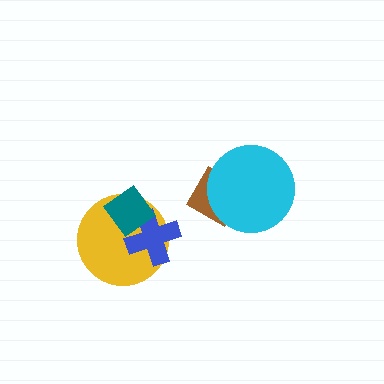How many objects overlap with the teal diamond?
2 objects overlap with the teal diamond.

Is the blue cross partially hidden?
Yes, it is partially covered by another shape.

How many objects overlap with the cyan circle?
1 object overlaps with the cyan circle.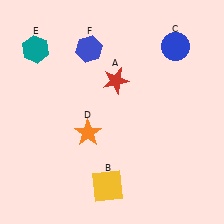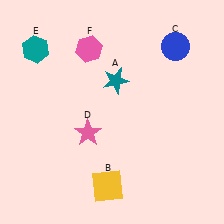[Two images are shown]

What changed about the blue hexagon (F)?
In Image 1, F is blue. In Image 2, it changed to pink.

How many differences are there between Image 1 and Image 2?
There are 3 differences between the two images.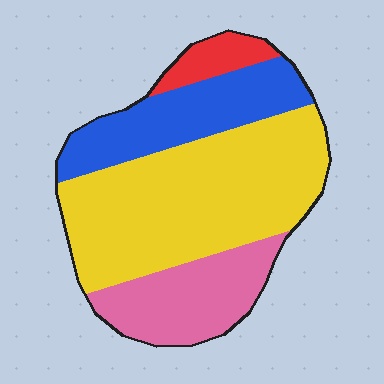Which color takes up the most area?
Yellow, at roughly 50%.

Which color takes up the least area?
Red, at roughly 5%.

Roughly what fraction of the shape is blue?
Blue covers roughly 20% of the shape.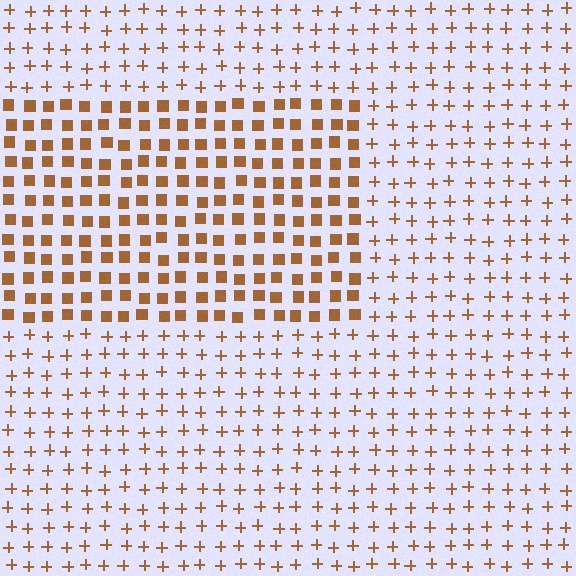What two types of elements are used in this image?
The image uses squares inside the rectangle region and plus signs outside it.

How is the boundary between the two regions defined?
The boundary is defined by a change in element shape: squares inside vs. plus signs outside. All elements share the same color and spacing.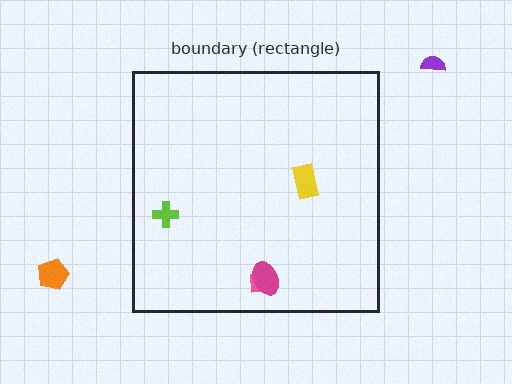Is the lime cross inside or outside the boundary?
Inside.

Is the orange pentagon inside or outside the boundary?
Outside.